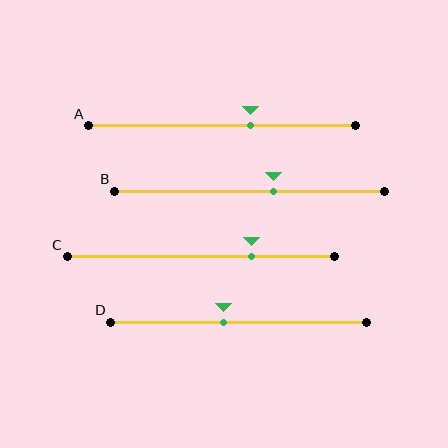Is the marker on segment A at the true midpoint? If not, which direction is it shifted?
No, the marker on segment A is shifted to the right by about 11% of the segment length.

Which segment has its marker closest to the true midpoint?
Segment D has its marker closest to the true midpoint.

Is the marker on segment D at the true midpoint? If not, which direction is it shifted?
No, the marker on segment D is shifted to the left by about 6% of the segment length.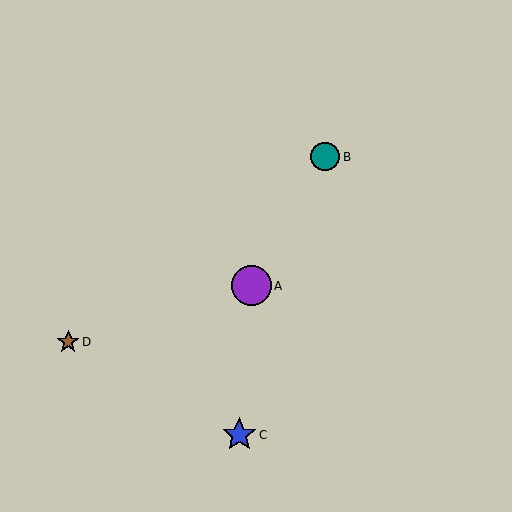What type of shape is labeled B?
Shape B is a teal circle.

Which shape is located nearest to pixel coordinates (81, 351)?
The brown star (labeled D) at (68, 342) is nearest to that location.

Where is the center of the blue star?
The center of the blue star is at (239, 435).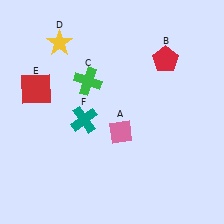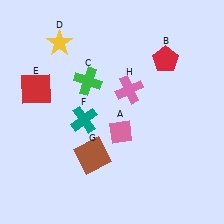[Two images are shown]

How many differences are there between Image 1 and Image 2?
There are 2 differences between the two images.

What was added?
A brown square (G), a pink cross (H) were added in Image 2.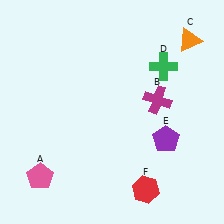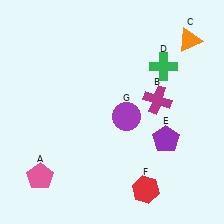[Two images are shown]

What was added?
A purple circle (G) was added in Image 2.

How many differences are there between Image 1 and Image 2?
There is 1 difference between the two images.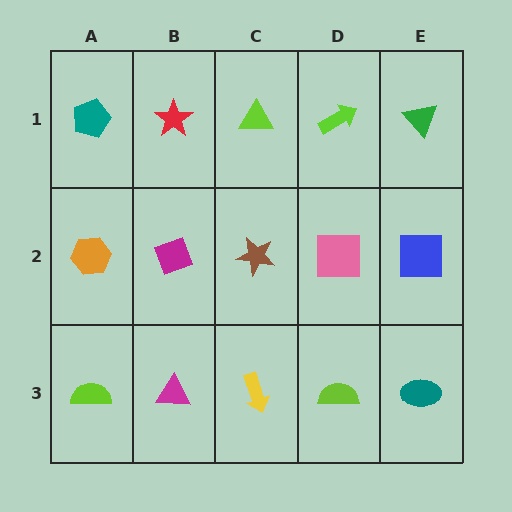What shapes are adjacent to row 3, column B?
A magenta diamond (row 2, column B), a lime semicircle (row 3, column A), a yellow arrow (row 3, column C).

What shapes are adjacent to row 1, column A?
An orange hexagon (row 2, column A), a red star (row 1, column B).